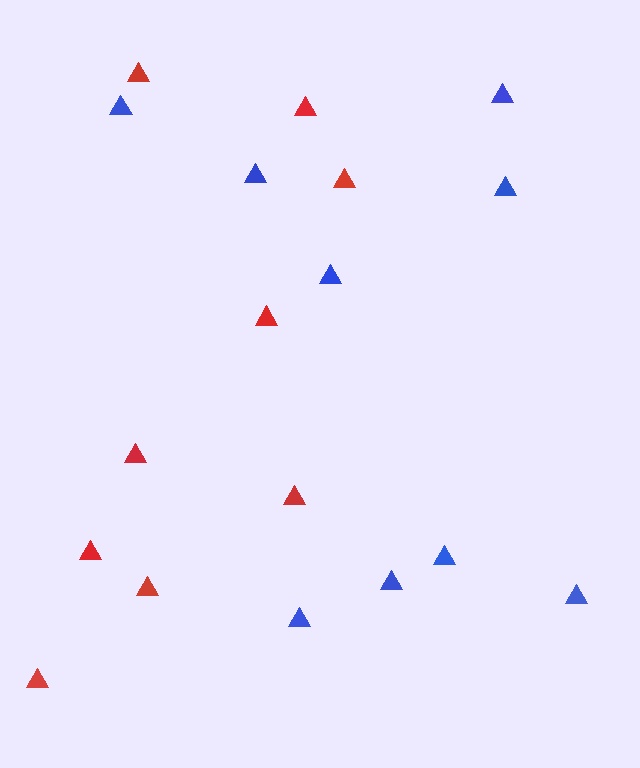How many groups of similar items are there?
There are 2 groups: one group of red triangles (9) and one group of blue triangles (9).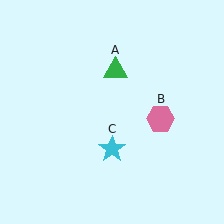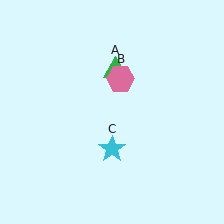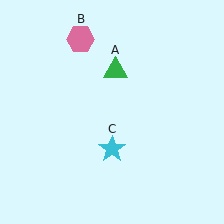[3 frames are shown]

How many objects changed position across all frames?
1 object changed position: pink hexagon (object B).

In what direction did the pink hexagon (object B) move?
The pink hexagon (object B) moved up and to the left.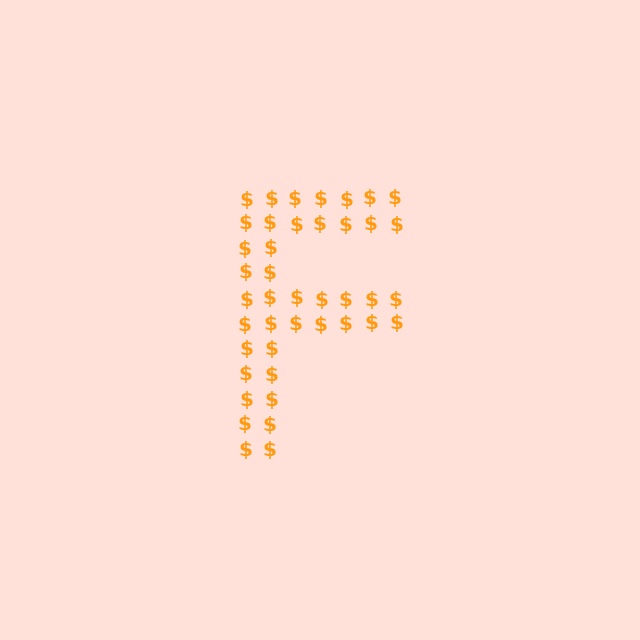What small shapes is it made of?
It is made of small dollar signs.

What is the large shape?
The large shape is the letter F.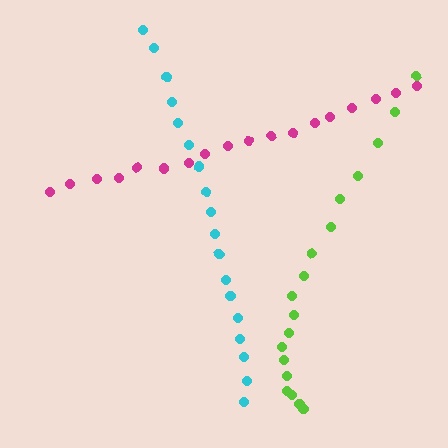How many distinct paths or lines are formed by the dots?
There are 3 distinct paths.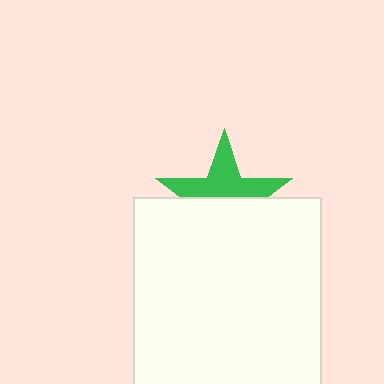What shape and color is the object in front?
The object in front is a white rectangle.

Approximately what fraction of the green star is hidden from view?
Roughly 50% of the green star is hidden behind the white rectangle.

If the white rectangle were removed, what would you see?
You would see the complete green star.